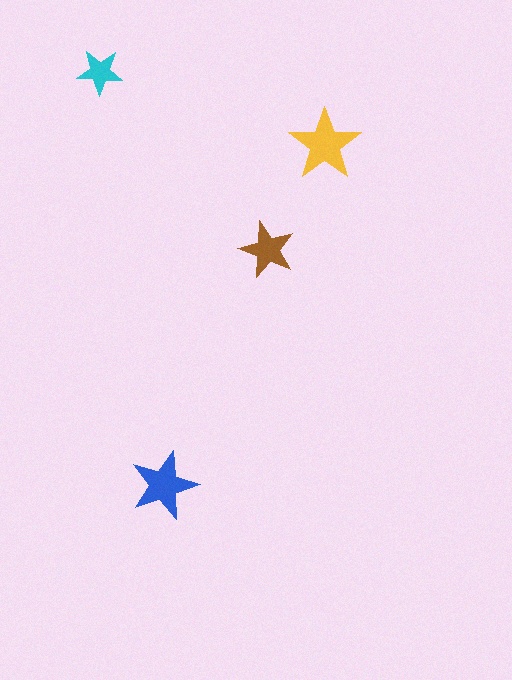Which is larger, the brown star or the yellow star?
The yellow one.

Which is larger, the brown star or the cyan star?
The brown one.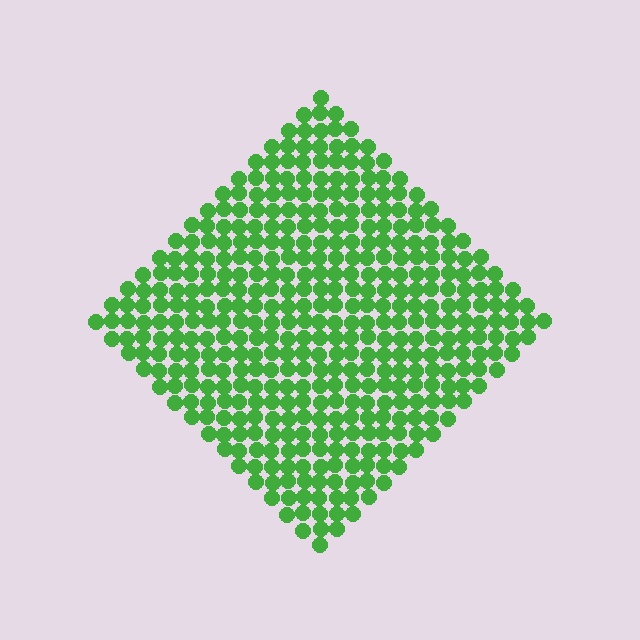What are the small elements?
The small elements are circles.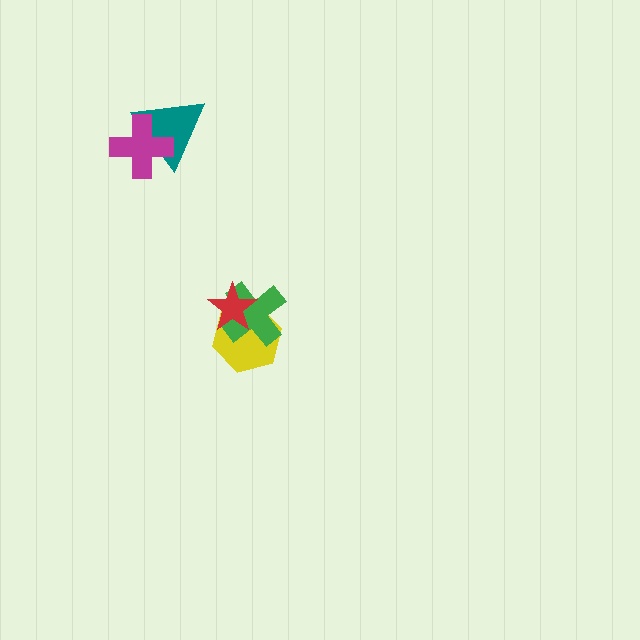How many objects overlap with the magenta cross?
1 object overlaps with the magenta cross.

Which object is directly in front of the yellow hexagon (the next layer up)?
The green cross is directly in front of the yellow hexagon.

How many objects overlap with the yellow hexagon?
2 objects overlap with the yellow hexagon.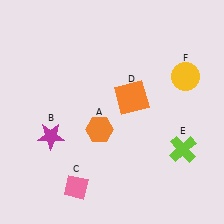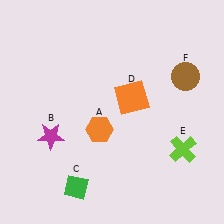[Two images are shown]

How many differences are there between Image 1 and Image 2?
There are 2 differences between the two images.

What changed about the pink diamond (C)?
In Image 1, C is pink. In Image 2, it changed to green.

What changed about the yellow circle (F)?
In Image 1, F is yellow. In Image 2, it changed to brown.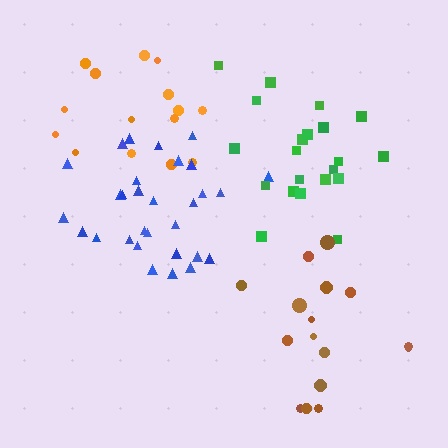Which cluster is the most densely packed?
Blue.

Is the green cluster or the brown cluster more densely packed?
Green.